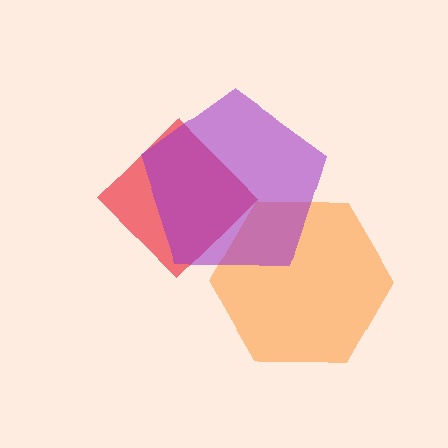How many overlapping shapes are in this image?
There are 3 overlapping shapes in the image.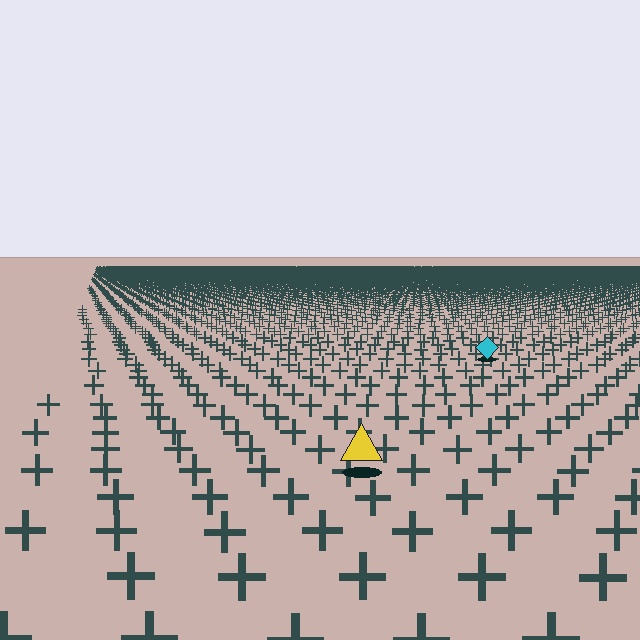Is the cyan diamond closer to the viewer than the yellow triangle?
No. The yellow triangle is closer — you can tell from the texture gradient: the ground texture is coarser near it.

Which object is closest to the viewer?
The yellow triangle is closest. The texture marks near it are larger and more spread out.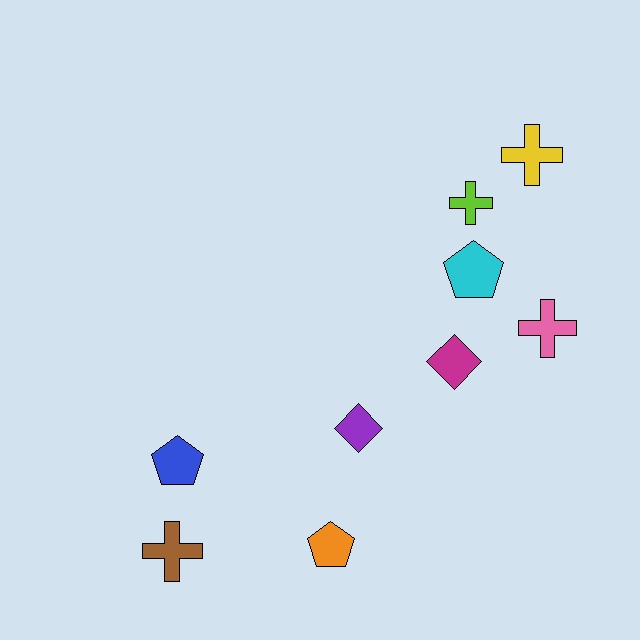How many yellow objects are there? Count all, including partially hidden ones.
There is 1 yellow object.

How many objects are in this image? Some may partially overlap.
There are 9 objects.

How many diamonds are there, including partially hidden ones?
There are 2 diamonds.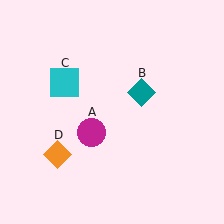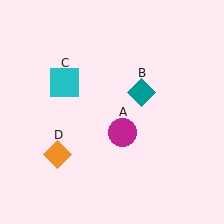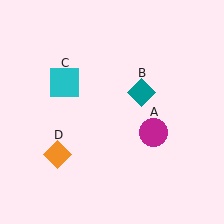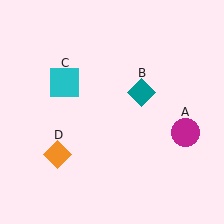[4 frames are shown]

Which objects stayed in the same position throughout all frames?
Teal diamond (object B) and cyan square (object C) and orange diamond (object D) remained stationary.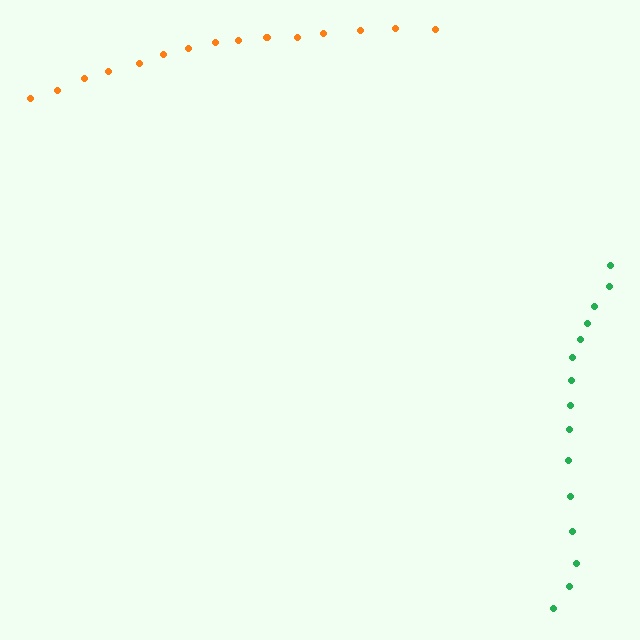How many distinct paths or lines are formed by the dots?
There are 2 distinct paths.